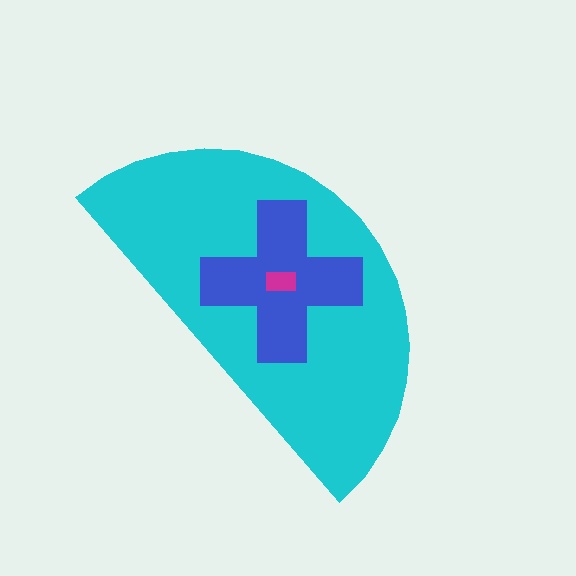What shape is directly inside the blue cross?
The magenta rectangle.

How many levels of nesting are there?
3.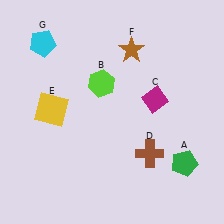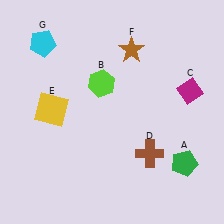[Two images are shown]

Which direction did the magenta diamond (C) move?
The magenta diamond (C) moved right.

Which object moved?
The magenta diamond (C) moved right.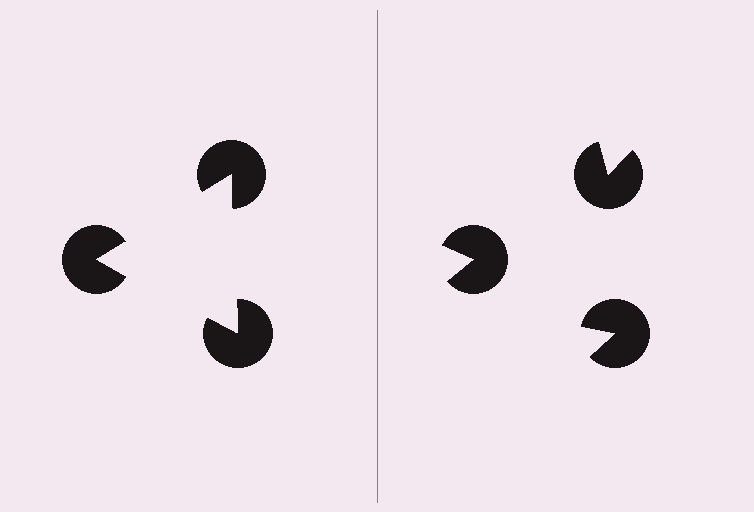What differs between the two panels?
The pac-man discs are positioned identically on both sides; only the wedge orientations differ. On the left they align to a triangle; on the right they are misaligned.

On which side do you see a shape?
An illusory triangle appears on the left side. On the right side the wedge cuts are rotated, so no coherent shape forms.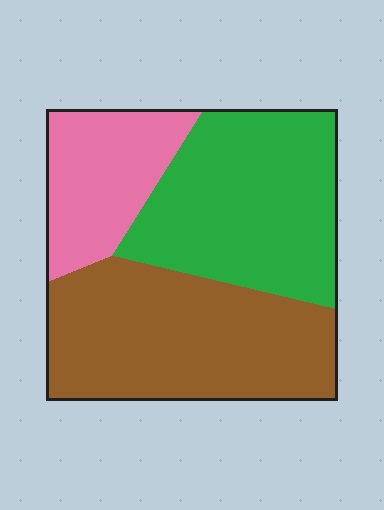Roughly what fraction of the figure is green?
Green takes up about three eighths (3/8) of the figure.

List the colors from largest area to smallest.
From largest to smallest: brown, green, pink.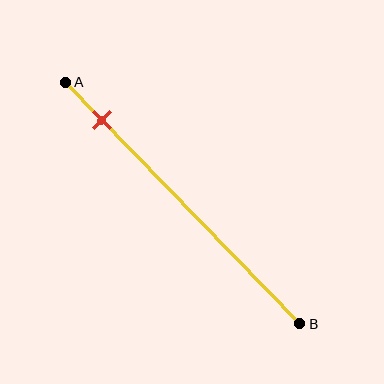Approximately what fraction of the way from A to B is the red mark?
The red mark is approximately 15% of the way from A to B.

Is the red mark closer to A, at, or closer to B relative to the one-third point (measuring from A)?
The red mark is closer to point A than the one-third point of segment AB.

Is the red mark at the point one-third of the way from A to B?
No, the mark is at about 15% from A, not at the 33% one-third point.